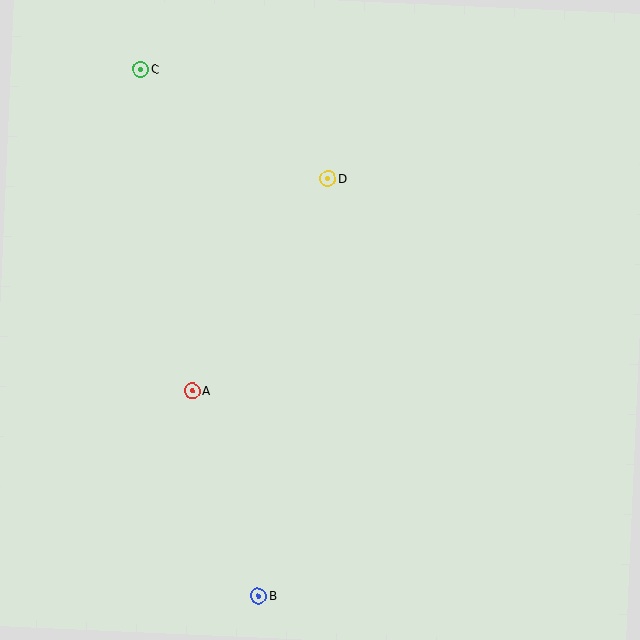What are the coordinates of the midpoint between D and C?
The midpoint between D and C is at (234, 124).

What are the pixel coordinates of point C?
Point C is at (141, 69).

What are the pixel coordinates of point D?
Point D is at (328, 178).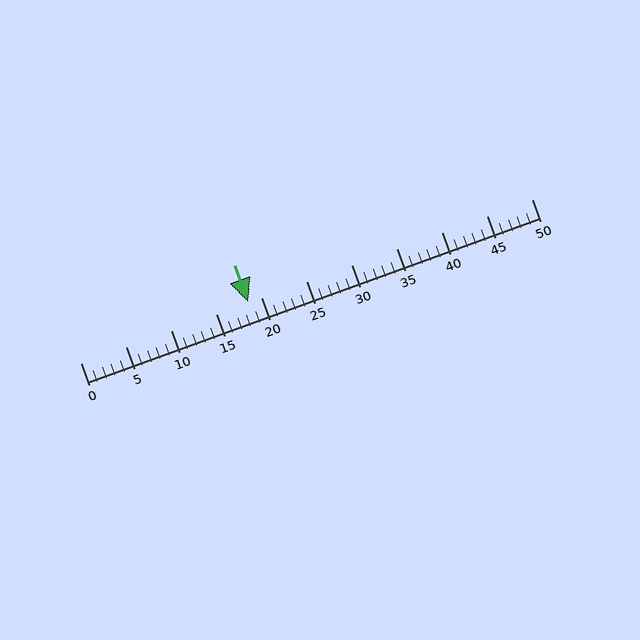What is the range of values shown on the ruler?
The ruler shows values from 0 to 50.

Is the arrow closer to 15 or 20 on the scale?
The arrow is closer to 20.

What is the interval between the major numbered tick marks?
The major tick marks are spaced 5 units apart.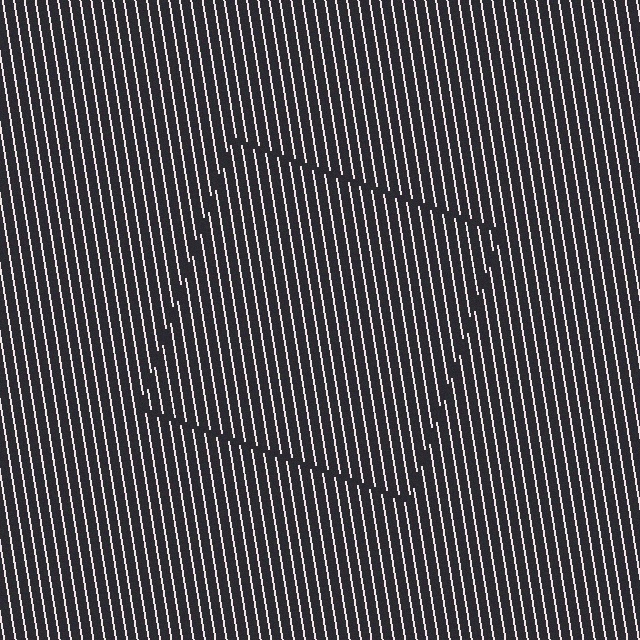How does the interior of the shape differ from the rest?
The interior of the shape contains the same grating, shifted by half a period — the contour is defined by the phase discontinuity where line-ends from the inner and outer gratings abut.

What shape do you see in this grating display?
An illusory square. The interior of the shape contains the same grating, shifted by half a period — the contour is defined by the phase discontinuity where line-ends from the inner and outer gratings abut.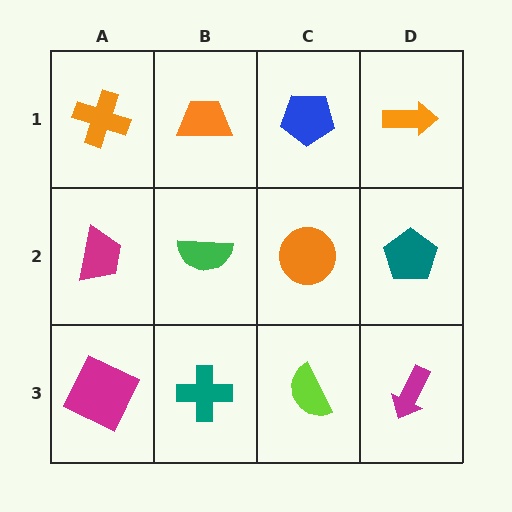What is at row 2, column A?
A magenta trapezoid.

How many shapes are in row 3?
4 shapes.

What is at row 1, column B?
An orange trapezoid.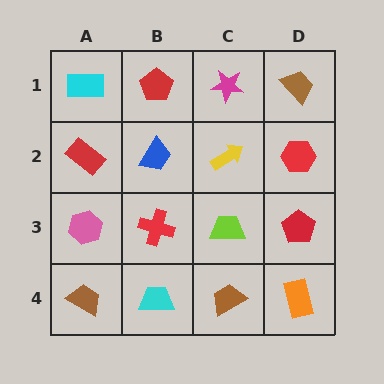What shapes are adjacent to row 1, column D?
A red hexagon (row 2, column D), a magenta star (row 1, column C).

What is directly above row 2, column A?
A cyan rectangle.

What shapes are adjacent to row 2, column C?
A magenta star (row 1, column C), a lime trapezoid (row 3, column C), a blue trapezoid (row 2, column B), a red hexagon (row 2, column D).